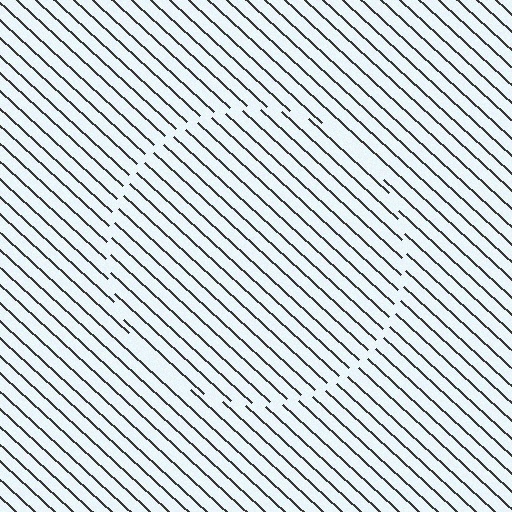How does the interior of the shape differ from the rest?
The interior of the shape contains the same grating, shifted by half a period — the contour is defined by the phase discontinuity where line-ends from the inner and outer gratings abut.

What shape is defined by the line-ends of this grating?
An illusory circle. The interior of the shape contains the same grating, shifted by half a period — the contour is defined by the phase discontinuity where line-ends from the inner and outer gratings abut.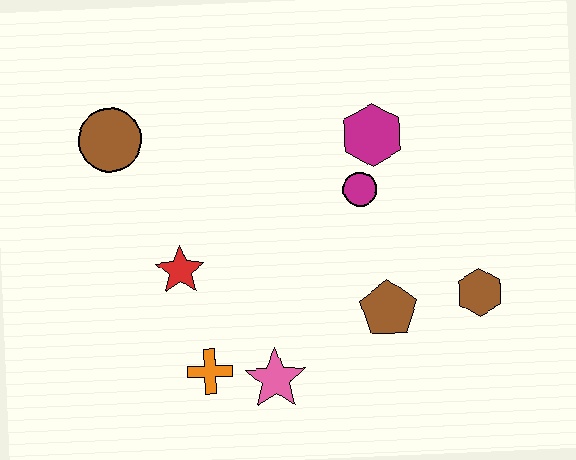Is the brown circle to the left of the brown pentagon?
Yes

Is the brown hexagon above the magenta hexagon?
No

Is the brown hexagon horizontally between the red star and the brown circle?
No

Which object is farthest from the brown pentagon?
The brown circle is farthest from the brown pentagon.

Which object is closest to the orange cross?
The pink star is closest to the orange cross.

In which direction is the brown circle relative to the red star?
The brown circle is above the red star.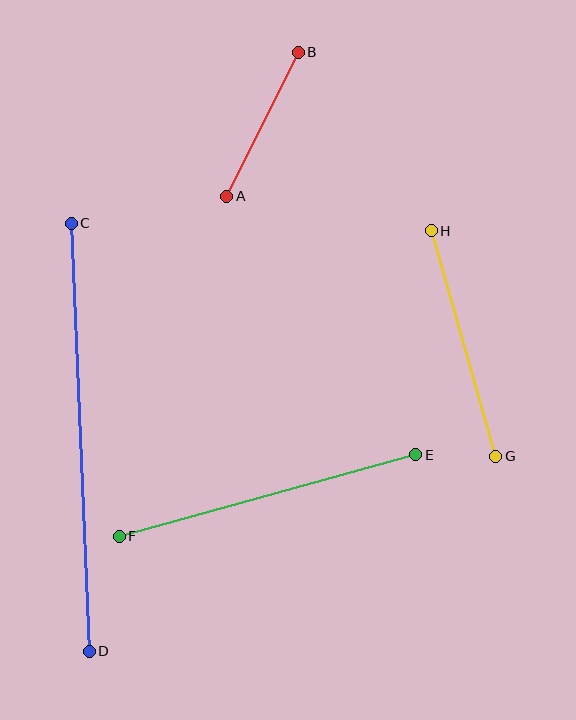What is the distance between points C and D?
The distance is approximately 428 pixels.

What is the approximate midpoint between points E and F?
The midpoint is at approximately (267, 496) pixels.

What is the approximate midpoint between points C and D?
The midpoint is at approximately (80, 437) pixels.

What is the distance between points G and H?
The distance is approximately 235 pixels.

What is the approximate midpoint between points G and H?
The midpoint is at approximately (463, 344) pixels.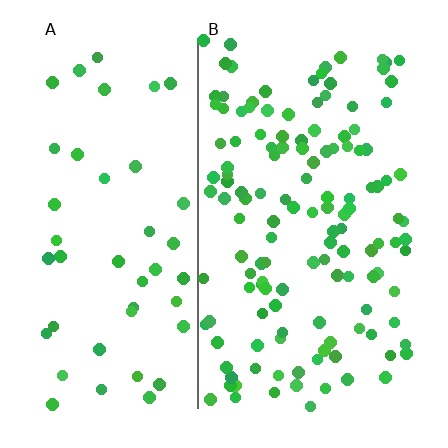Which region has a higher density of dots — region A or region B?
B (the right).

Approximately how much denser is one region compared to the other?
Approximately 2.9× — region B over region A.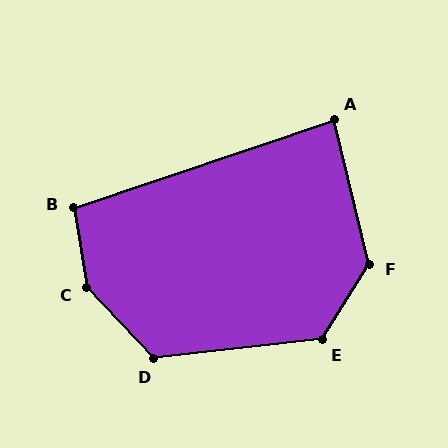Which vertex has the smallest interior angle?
A, at approximately 85 degrees.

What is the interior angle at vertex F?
Approximately 134 degrees (obtuse).